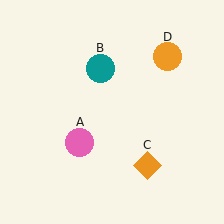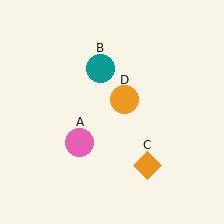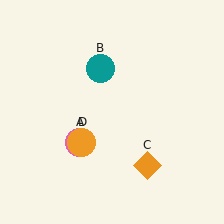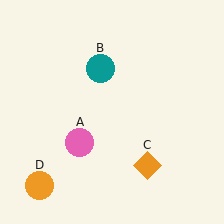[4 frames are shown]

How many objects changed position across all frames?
1 object changed position: orange circle (object D).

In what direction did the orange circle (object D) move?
The orange circle (object D) moved down and to the left.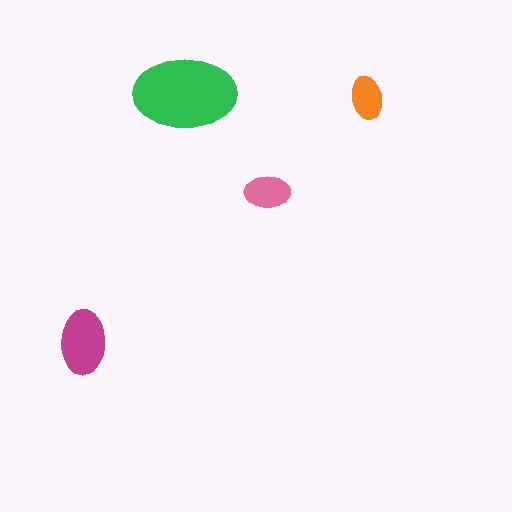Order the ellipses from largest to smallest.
the green one, the magenta one, the pink one, the orange one.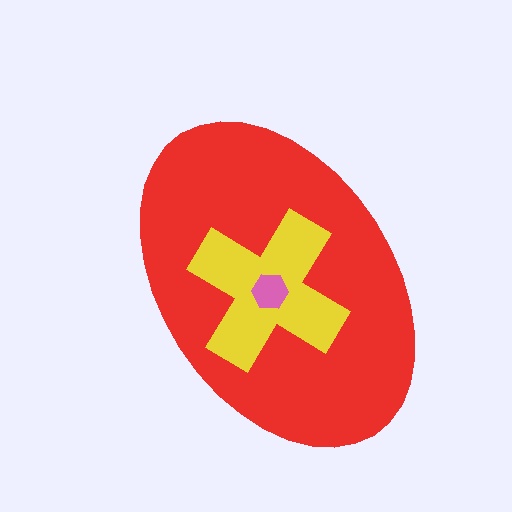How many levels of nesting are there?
3.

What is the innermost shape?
The pink hexagon.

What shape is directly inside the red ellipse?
The yellow cross.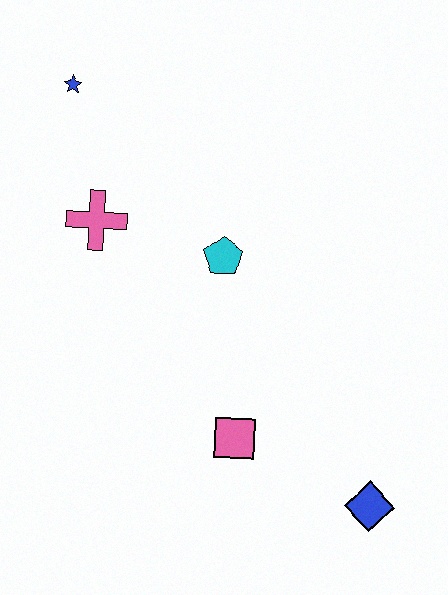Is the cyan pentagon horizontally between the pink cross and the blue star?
No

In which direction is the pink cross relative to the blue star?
The pink cross is below the blue star.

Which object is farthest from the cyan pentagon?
The blue diamond is farthest from the cyan pentagon.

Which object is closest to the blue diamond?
The pink square is closest to the blue diamond.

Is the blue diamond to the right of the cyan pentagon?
Yes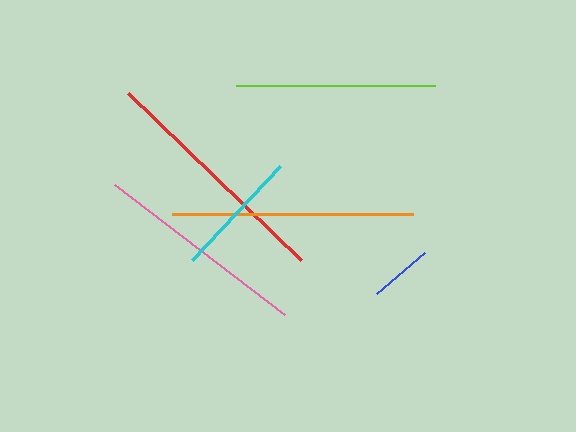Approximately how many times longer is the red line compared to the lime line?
The red line is approximately 1.2 times the length of the lime line.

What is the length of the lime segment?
The lime segment is approximately 199 pixels long.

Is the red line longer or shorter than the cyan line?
The red line is longer than the cyan line.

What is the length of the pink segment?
The pink segment is approximately 214 pixels long.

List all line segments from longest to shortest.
From longest to shortest: red, orange, pink, lime, cyan, blue.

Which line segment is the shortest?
The blue line is the shortest at approximately 63 pixels.